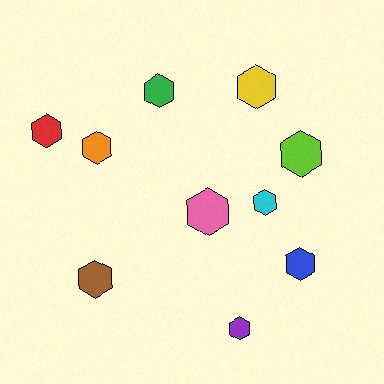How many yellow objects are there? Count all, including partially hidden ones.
There is 1 yellow object.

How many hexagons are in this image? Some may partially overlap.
There are 10 hexagons.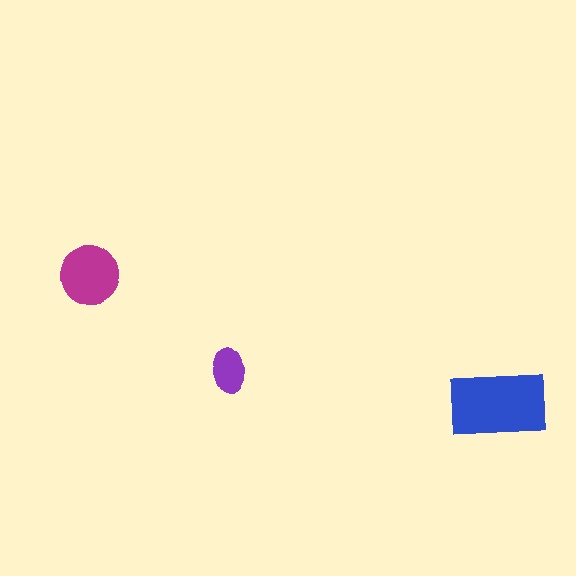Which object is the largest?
The blue rectangle.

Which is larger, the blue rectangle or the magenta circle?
The blue rectangle.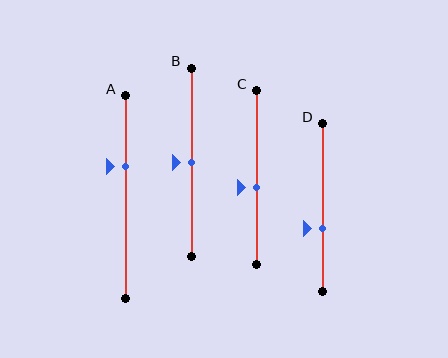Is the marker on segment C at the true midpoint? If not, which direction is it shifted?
No, the marker on segment C is shifted downward by about 6% of the segment length.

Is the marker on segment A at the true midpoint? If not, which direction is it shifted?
No, the marker on segment A is shifted upward by about 15% of the segment length.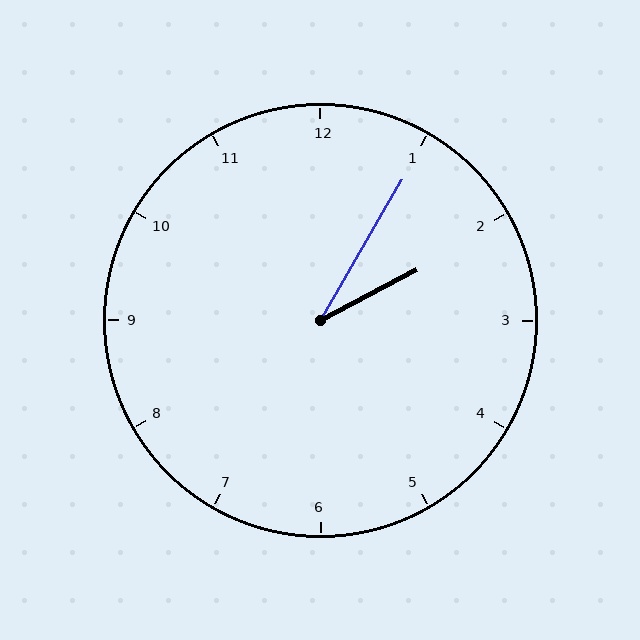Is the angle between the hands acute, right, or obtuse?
It is acute.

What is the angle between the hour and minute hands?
Approximately 32 degrees.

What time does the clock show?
2:05.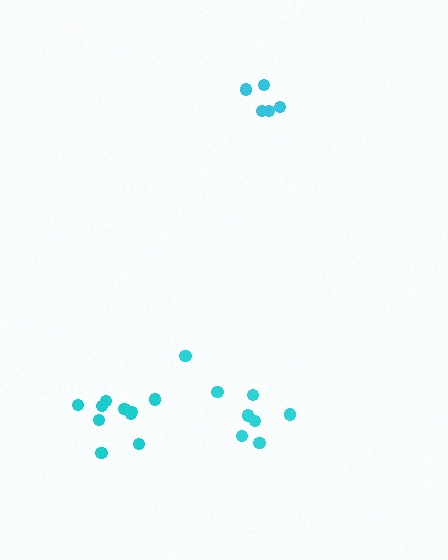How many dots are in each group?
Group 1: 5 dots, Group 2: 8 dots, Group 3: 10 dots (23 total).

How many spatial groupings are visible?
There are 3 spatial groupings.